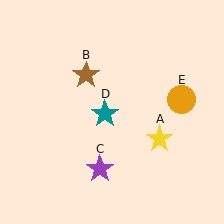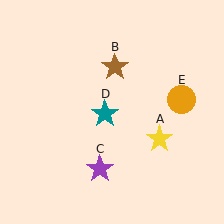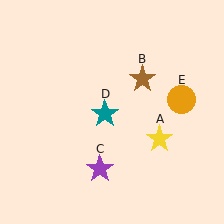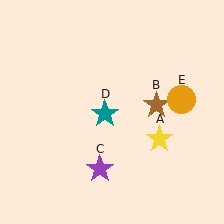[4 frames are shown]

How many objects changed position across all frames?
1 object changed position: brown star (object B).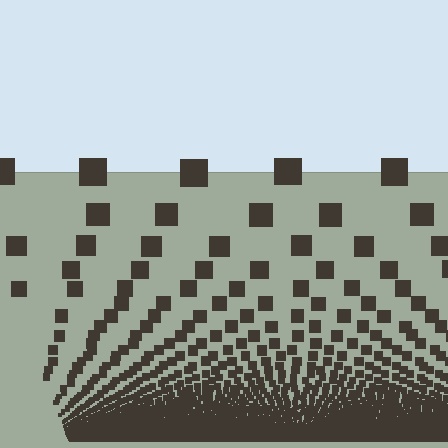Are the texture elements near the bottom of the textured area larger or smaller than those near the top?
Smaller. The gradient is inverted — elements near the bottom are smaller and denser.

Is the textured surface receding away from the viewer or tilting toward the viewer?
The surface appears to tilt toward the viewer. Texture elements get larger and sparser toward the top.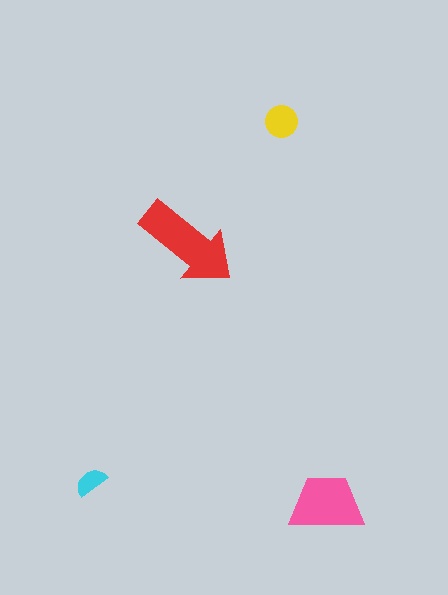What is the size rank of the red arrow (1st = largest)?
1st.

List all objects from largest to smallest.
The red arrow, the pink trapezoid, the yellow circle, the cyan semicircle.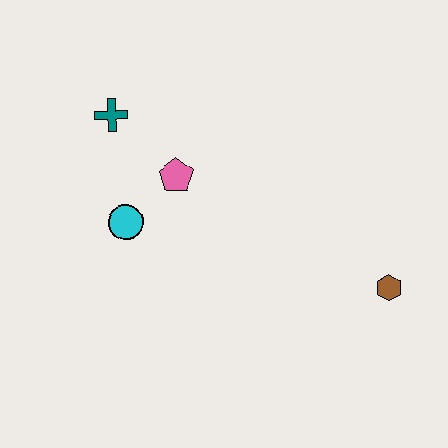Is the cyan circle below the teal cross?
Yes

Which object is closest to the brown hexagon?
The pink pentagon is closest to the brown hexagon.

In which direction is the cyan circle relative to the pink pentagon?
The cyan circle is to the left of the pink pentagon.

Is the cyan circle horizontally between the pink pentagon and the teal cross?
Yes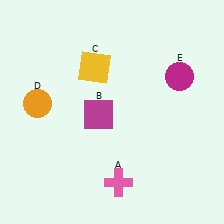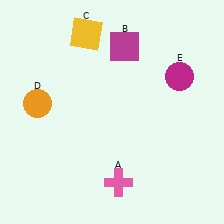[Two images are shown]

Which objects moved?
The objects that moved are: the magenta square (B), the yellow square (C).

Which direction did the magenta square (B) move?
The magenta square (B) moved up.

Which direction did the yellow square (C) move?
The yellow square (C) moved up.